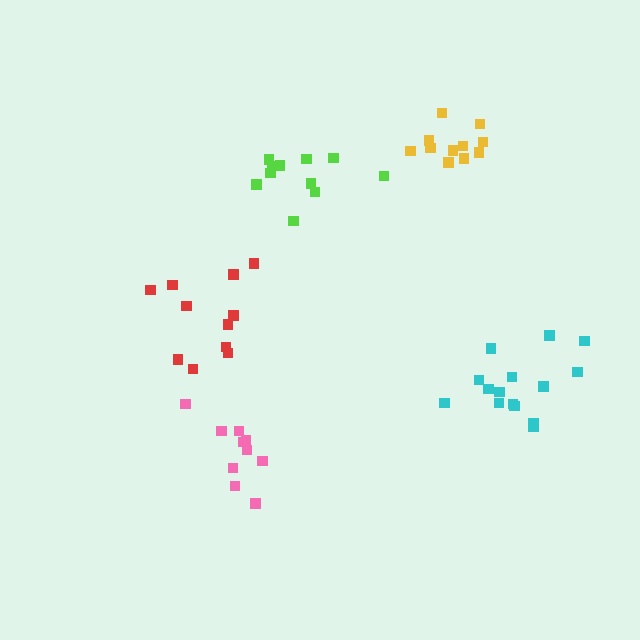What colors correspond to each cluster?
The clusters are colored: lime, pink, yellow, cyan, red.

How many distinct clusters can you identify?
There are 5 distinct clusters.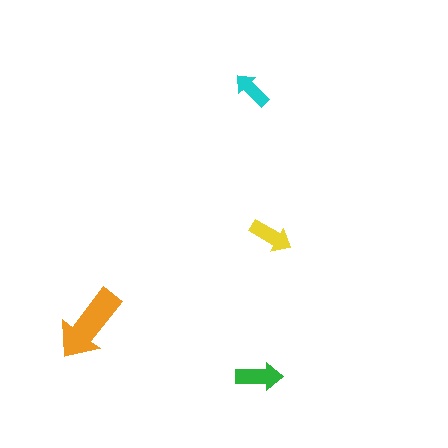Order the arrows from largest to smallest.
the orange one, the green one, the yellow one, the cyan one.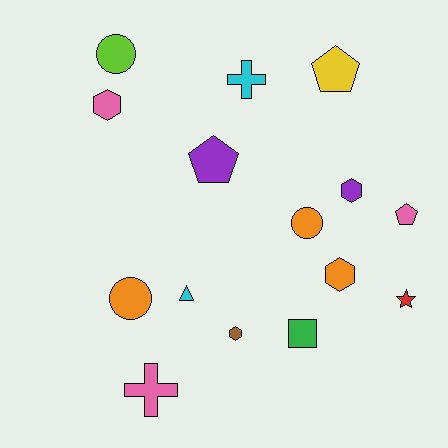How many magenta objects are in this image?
There are no magenta objects.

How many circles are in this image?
There are 3 circles.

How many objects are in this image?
There are 15 objects.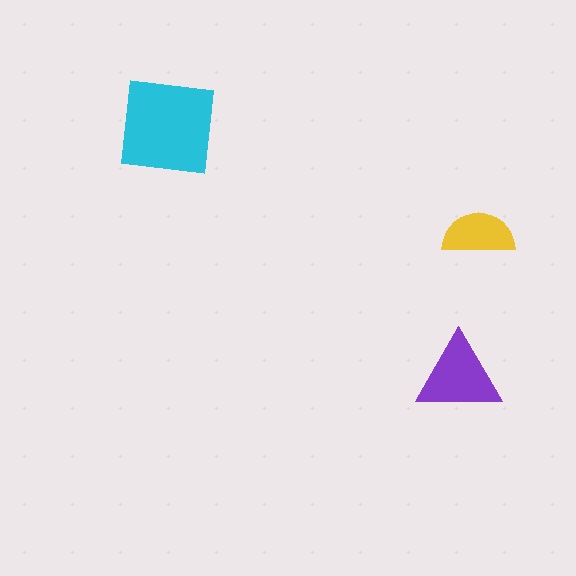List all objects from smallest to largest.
The yellow semicircle, the purple triangle, the cyan square.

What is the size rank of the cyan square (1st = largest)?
1st.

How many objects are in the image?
There are 3 objects in the image.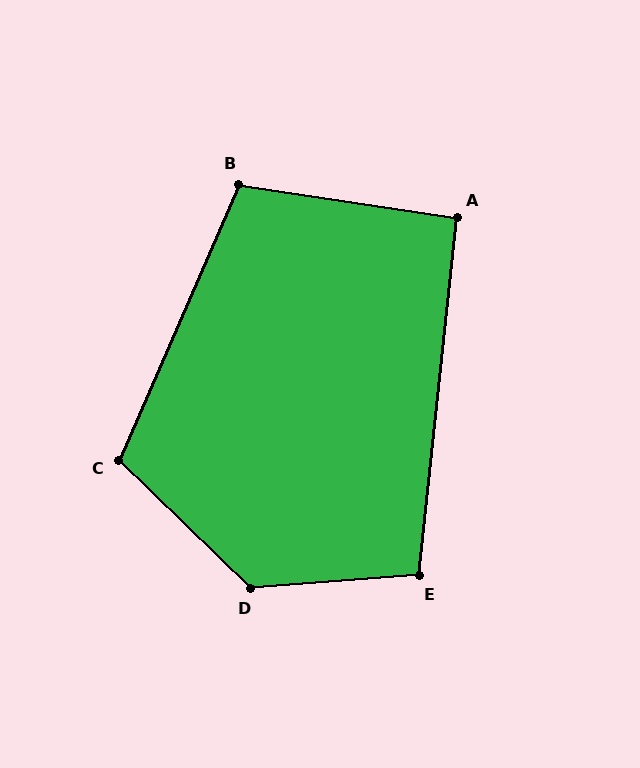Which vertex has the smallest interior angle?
A, at approximately 93 degrees.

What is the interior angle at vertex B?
Approximately 105 degrees (obtuse).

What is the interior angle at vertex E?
Approximately 100 degrees (obtuse).